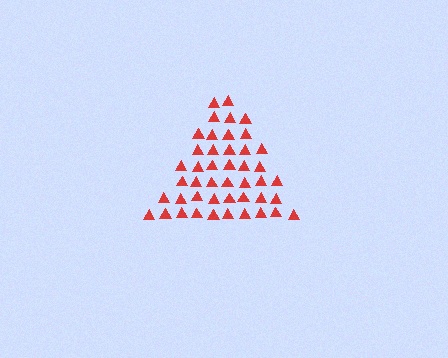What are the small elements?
The small elements are triangles.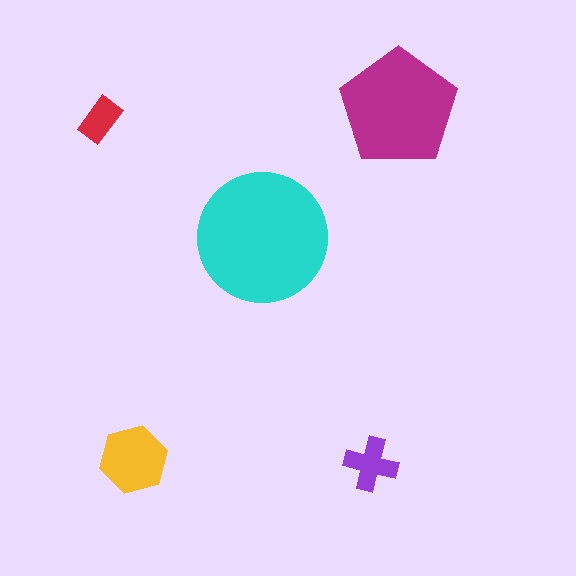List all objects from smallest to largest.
The red rectangle, the purple cross, the yellow hexagon, the magenta pentagon, the cyan circle.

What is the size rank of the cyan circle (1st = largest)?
1st.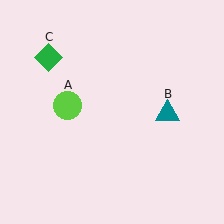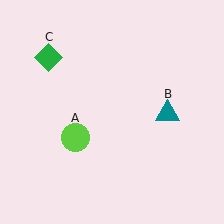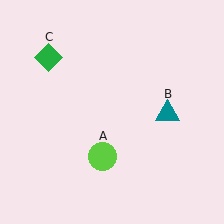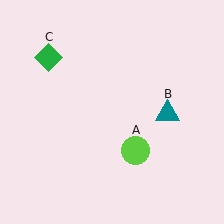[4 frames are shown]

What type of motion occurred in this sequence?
The lime circle (object A) rotated counterclockwise around the center of the scene.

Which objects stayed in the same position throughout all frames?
Teal triangle (object B) and green diamond (object C) remained stationary.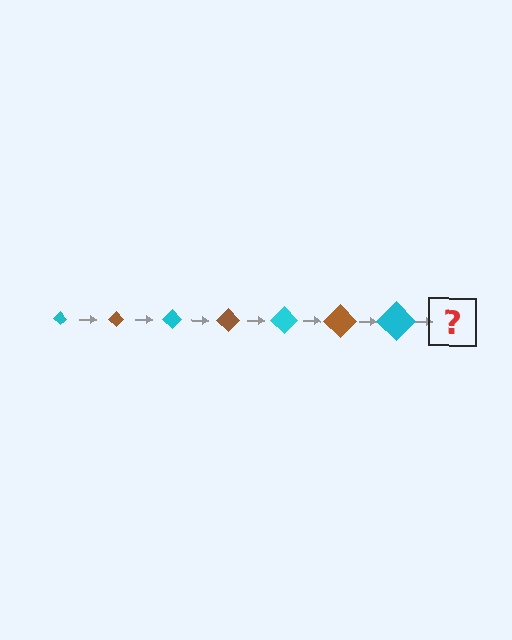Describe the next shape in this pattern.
It should be a brown diamond, larger than the previous one.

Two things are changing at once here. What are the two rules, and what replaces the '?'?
The two rules are that the diamond grows larger each step and the color cycles through cyan and brown. The '?' should be a brown diamond, larger than the previous one.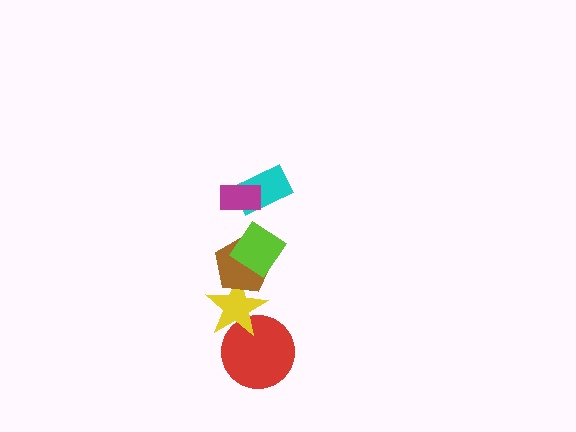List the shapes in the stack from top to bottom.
From top to bottom: the magenta rectangle, the cyan rectangle, the lime diamond, the brown pentagon, the yellow star, the red circle.